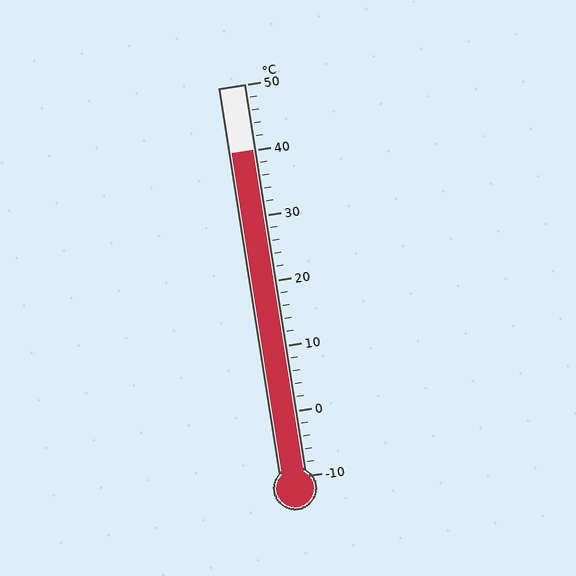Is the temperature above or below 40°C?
The temperature is at 40°C.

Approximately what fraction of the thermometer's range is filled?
The thermometer is filled to approximately 85% of its range.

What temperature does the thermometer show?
The thermometer shows approximately 40°C.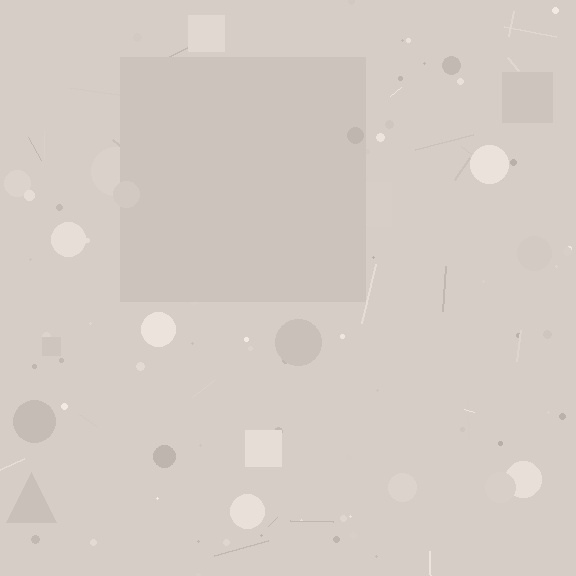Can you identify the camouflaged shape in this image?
The camouflaged shape is a square.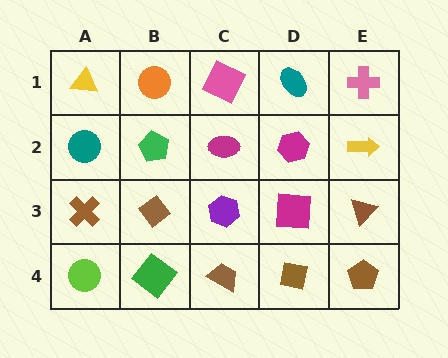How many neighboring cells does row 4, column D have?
3.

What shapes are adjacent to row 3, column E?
A yellow arrow (row 2, column E), a brown pentagon (row 4, column E), a magenta square (row 3, column D).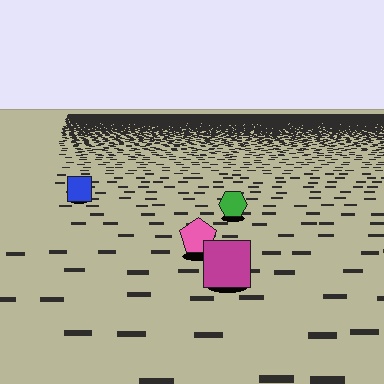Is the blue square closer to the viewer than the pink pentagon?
No. The pink pentagon is closer — you can tell from the texture gradient: the ground texture is coarser near it.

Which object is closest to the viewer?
The magenta square is closest. The texture marks near it are larger and more spread out.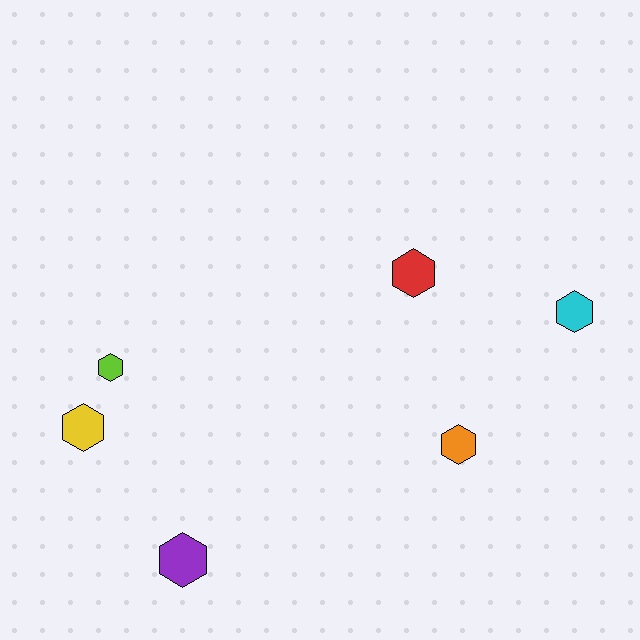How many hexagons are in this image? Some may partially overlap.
There are 6 hexagons.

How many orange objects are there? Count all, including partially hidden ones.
There is 1 orange object.